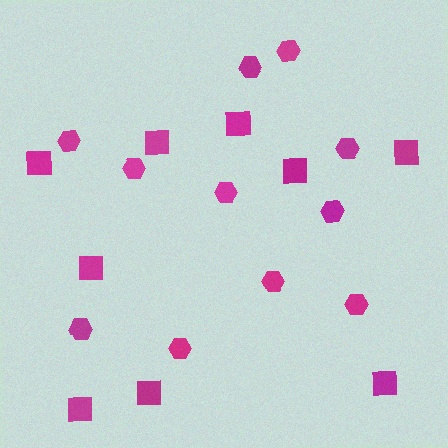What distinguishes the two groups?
There are 2 groups: one group of squares (9) and one group of hexagons (11).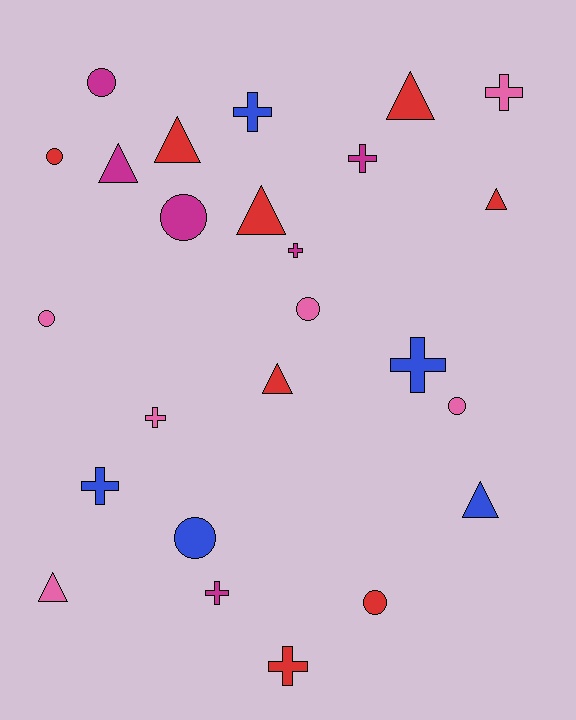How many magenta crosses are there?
There are 3 magenta crosses.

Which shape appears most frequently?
Cross, with 9 objects.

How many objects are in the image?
There are 25 objects.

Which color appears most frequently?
Red, with 8 objects.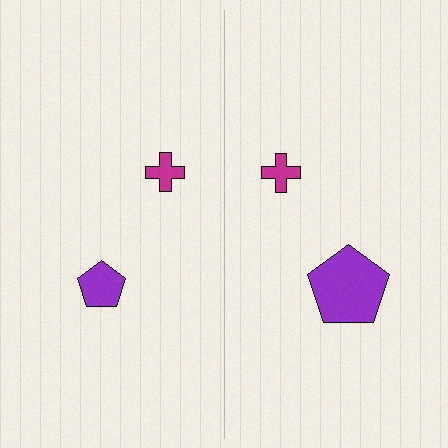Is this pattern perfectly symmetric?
No, the pattern is not perfectly symmetric. The purple pentagon on the right side has a different size than its mirror counterpart.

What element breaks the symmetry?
The purple pentagon on the right side has a different size than its mirror counterpart.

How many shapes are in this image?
There are 4 shapes in this image.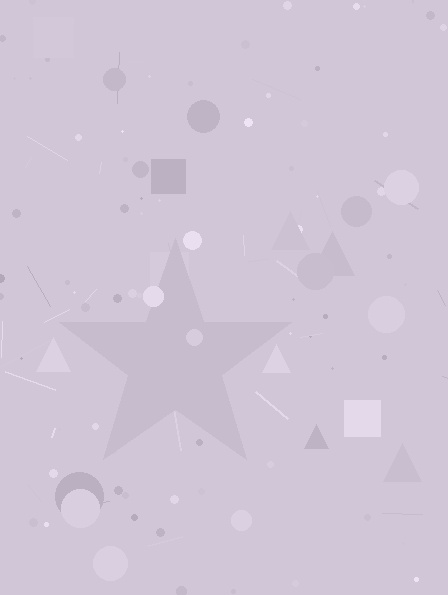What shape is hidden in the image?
A star is hidden in the image.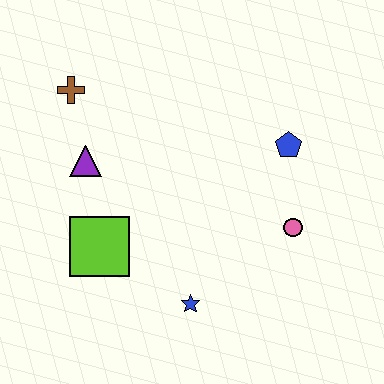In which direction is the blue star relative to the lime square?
The blue star is to the right of the lime square.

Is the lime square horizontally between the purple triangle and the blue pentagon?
Yes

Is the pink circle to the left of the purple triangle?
No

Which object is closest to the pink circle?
The blue pentagon is closest to the pink circle.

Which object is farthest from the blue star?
The brown cross is farthest from the blue star.